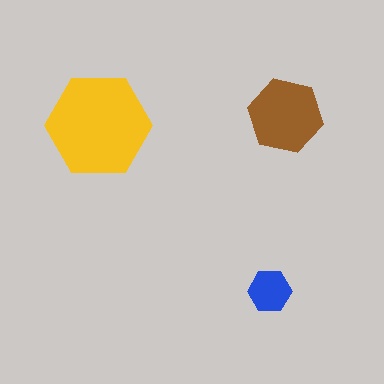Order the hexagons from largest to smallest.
the yellow one, the brown one, the blue one.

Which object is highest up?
The brown hexagon is topmost.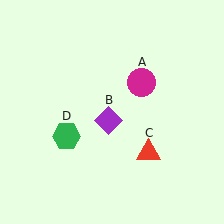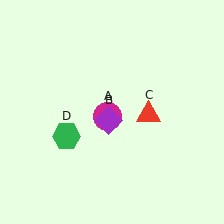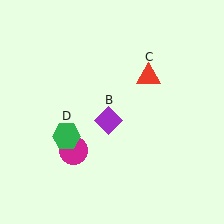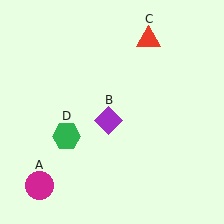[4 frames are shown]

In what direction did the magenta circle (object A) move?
The magenta circle (object A) moved down and to the left.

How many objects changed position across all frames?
2 objects changed position: magenta circle (object A), red triangle (object C).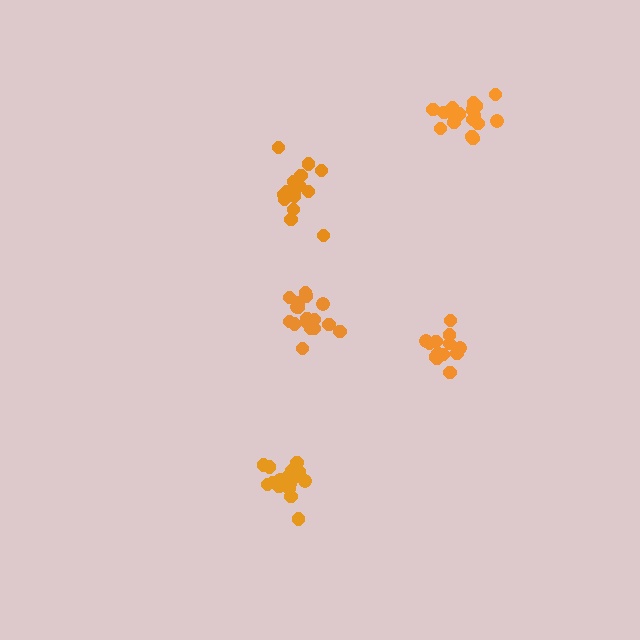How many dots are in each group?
Group 1: 17 dots, Group 2: 17 dots, Group 3: 17 dots, Group 4: 15 dots, Group 5: 13 dots (79 total).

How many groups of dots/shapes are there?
There are 5 groups.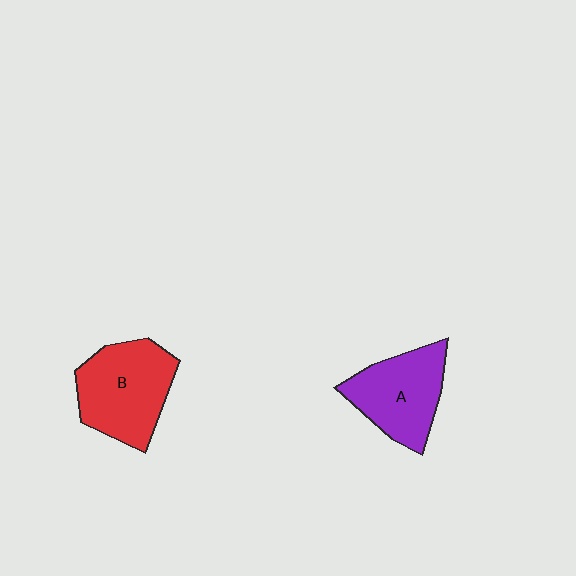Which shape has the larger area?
Shape B (red).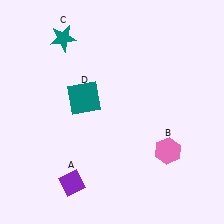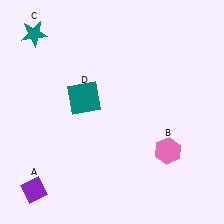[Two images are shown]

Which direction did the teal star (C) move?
The teal star (C) moved left.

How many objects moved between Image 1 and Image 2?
2 objects moved between the two images.